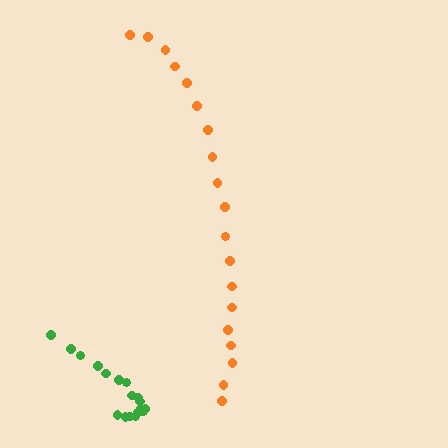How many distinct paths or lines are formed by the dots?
There are 2 distinct paths.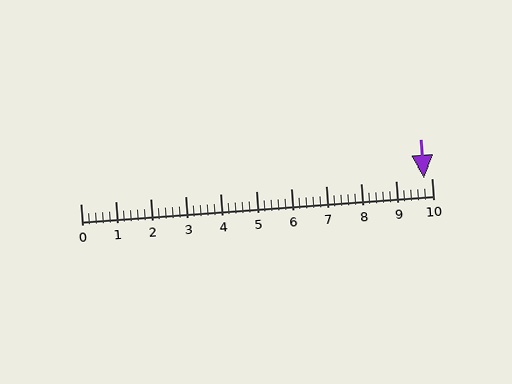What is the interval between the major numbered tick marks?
The major tick marks are spaced 1 units apart.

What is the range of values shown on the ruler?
The ruler shows values from 0 to 10.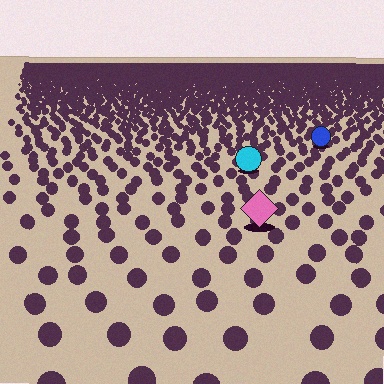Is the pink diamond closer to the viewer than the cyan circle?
Yes. The pink diamond is closer — you can tell from the texture gradient: the ground texture is coarser near it.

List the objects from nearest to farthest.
From nearest to farthest: the pink diamond, the cyan circle, the blue circle.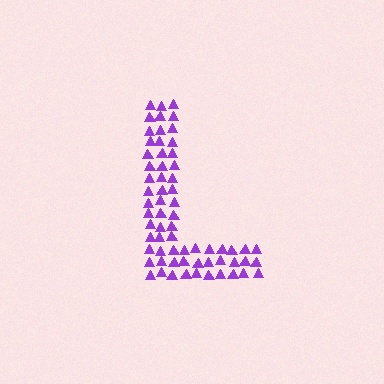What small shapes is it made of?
It is made of small triangles.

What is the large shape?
The large shape is the letter L.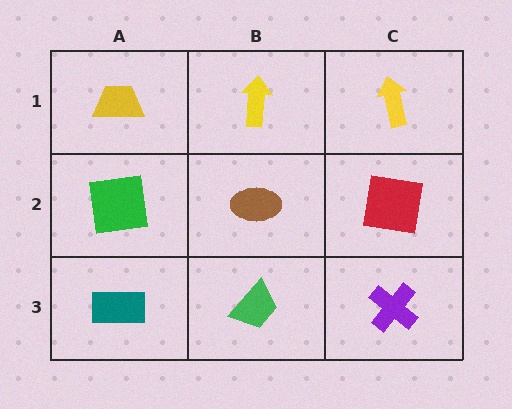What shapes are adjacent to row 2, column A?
A yellow trapezoid (row 1, column A), a teal rectangle (row 3, column A), a brown ellipse (row 2, column B).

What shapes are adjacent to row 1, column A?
A green square (row 2, column A), a yellow arrow (row 1, column B).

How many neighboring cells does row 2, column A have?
3.